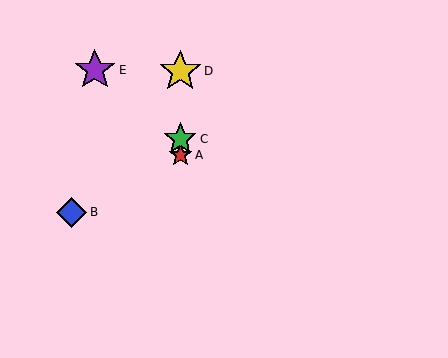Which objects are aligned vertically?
Objects A, C, D are aligned vertically.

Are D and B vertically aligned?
No, D is at x≈180 and B is at x≈72.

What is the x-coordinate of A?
Object A is at x≈180.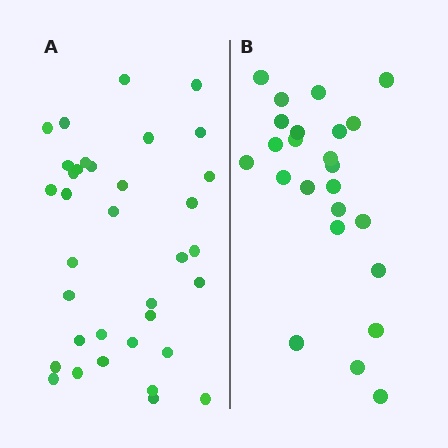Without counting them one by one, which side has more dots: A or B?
Region A (the left region) has more dots.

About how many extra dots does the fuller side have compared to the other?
Region A has roughly 12 or so more dots than region B.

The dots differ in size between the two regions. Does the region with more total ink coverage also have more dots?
No. Region B has more total ink coverage because its dots are larger, but region A actually contains more individual dots. Total area can be misleading — the number of items is what matters here.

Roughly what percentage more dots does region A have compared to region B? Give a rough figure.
About 45% more.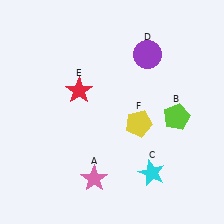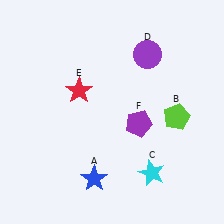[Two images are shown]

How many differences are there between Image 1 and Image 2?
There are 2 differences between the two images.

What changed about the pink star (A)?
In Image 1, A is pink. In Image 2, it changed to blue.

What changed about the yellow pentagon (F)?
In Image 1, F is yellow. In Image 2, it changed to purple.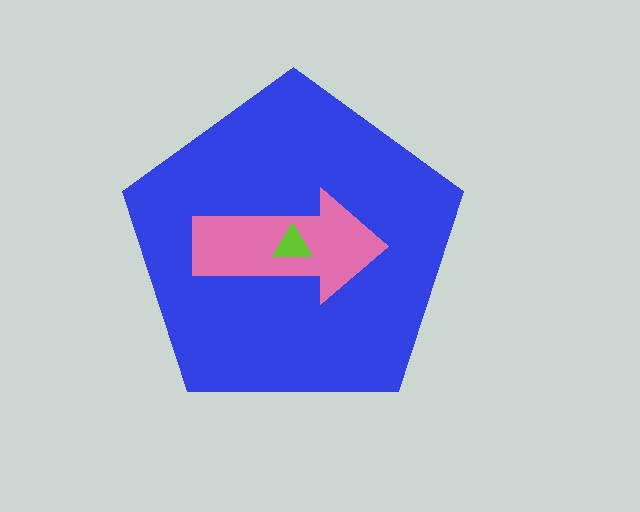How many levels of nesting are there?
3.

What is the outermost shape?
The blue pentagon.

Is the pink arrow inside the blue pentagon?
Yes.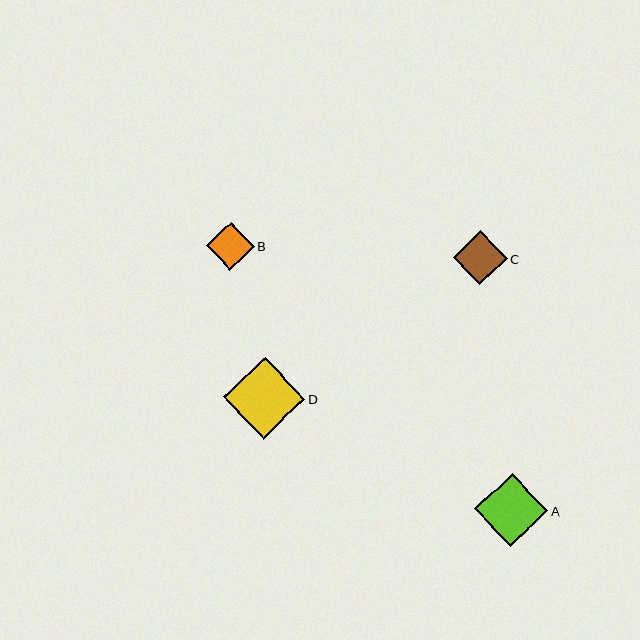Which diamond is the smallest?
Diamond B is the smallest with a size of approximately 48 pixels.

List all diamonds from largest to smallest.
From largest to smallest: D, A, C, B.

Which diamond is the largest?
Diamond D is the largest with a size of approximately 82 pixels.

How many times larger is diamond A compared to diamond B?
Diamond A is approximately 1.5 times the size of diamond B.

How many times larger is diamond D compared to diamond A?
Diamond D is approximately 1.1 times the size of diamond A.